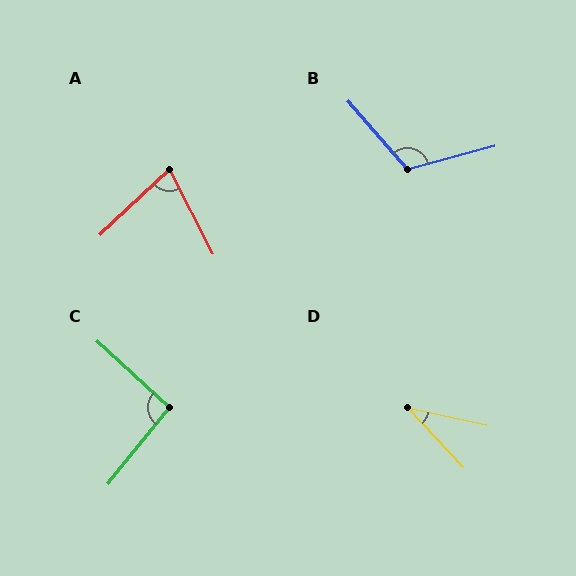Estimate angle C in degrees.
Approximately 94 degrees.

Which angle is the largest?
B, at approximately 116 degrees.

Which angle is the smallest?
D, at approximately 35 degrees.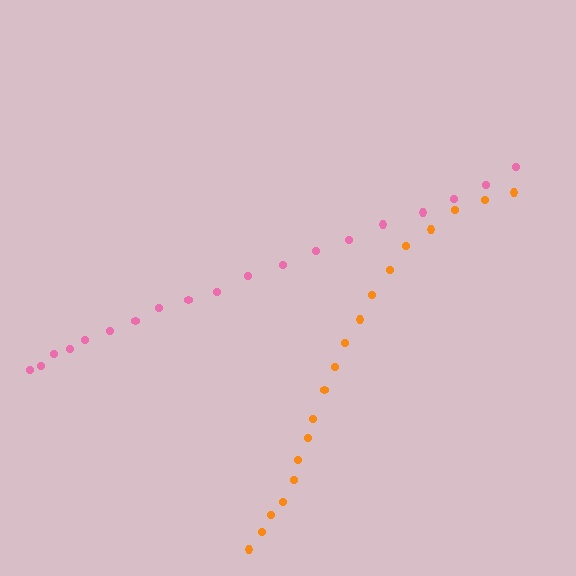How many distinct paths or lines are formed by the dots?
There are 2 distinct paths.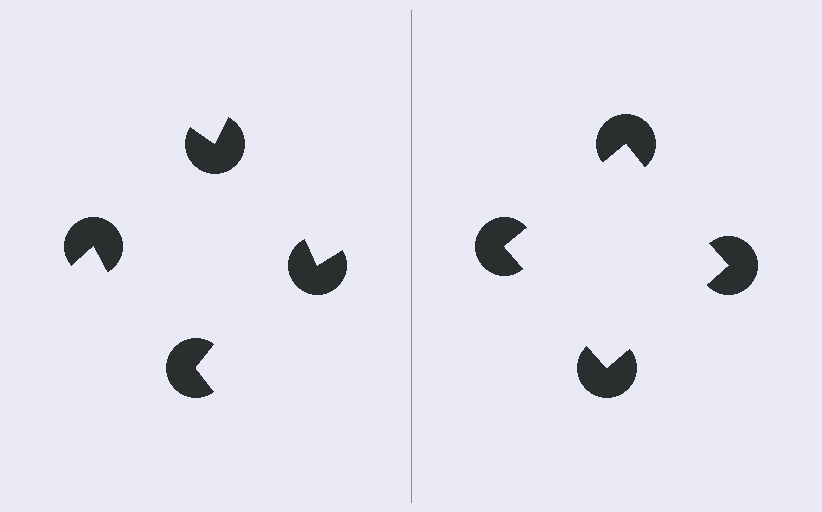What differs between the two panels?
The pac-man discs are positioned identically on both sides; only the wedge orientations differ. On the right they align to a square; on the left they are misaligned.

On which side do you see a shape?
An illusory square appears on the right side. On the left side the wedge cuts are rotated, so no coherent shape forms.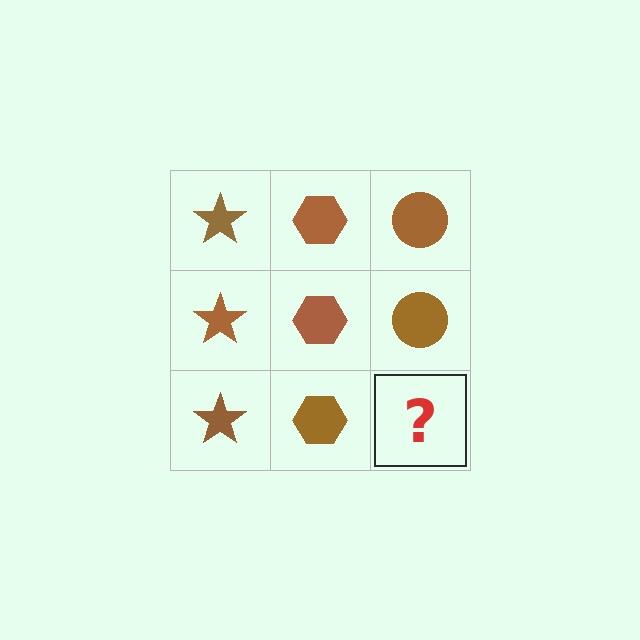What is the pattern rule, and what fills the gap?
The rule is that each column has a consistent shape. The gap should be filled with a brown circle.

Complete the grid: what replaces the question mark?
The question mark should be replaced with a brown circle.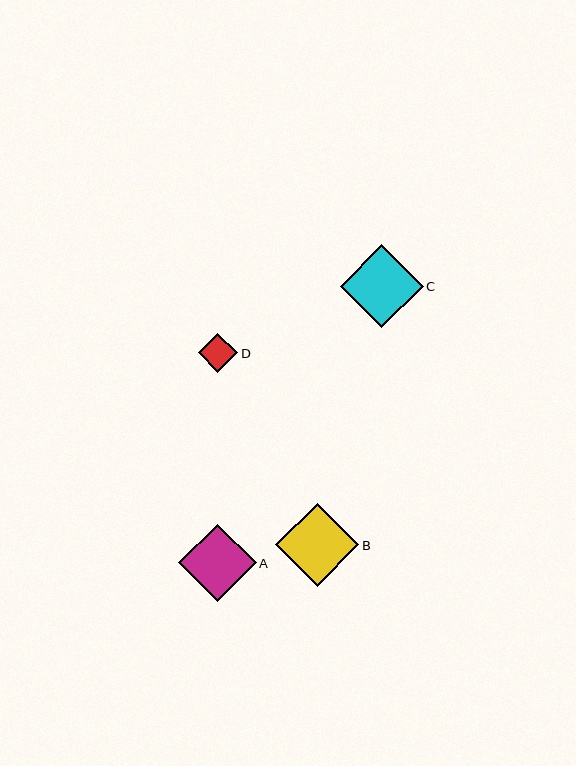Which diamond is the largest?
Diamond C is the largest with a size of approximately 83 pixels.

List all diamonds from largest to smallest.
From largest to smallest: C, B, A, D.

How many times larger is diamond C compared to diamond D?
Diamond C is approximately 2.1 times the size of diamond D.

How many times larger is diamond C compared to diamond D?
Diamond C is approximately 2.1 times the size of diamond D.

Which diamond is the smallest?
Diamond D is the smallest with a size of approximately 40 pixels.